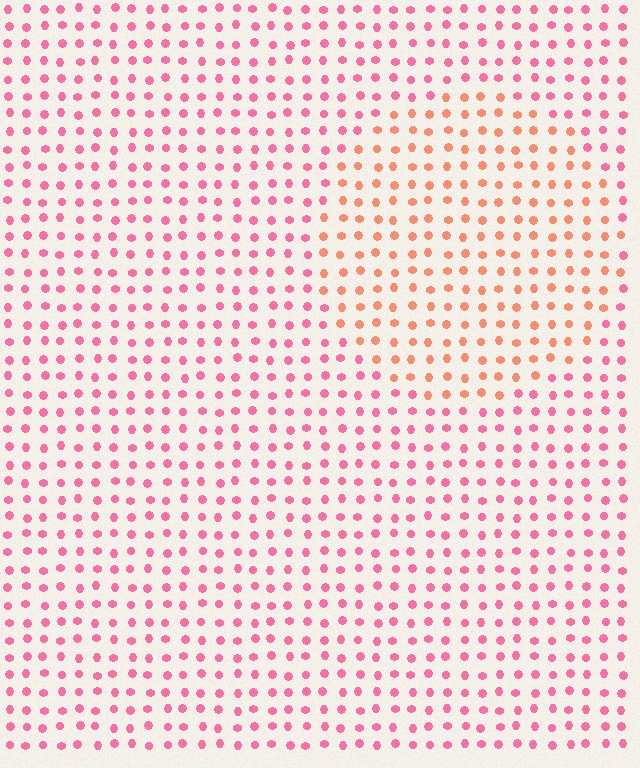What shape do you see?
I see a circle.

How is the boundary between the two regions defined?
The boundary is defined purely by a slight shift in hue (about 37 degrees). Spacing, size, and orientation are identical on both sides.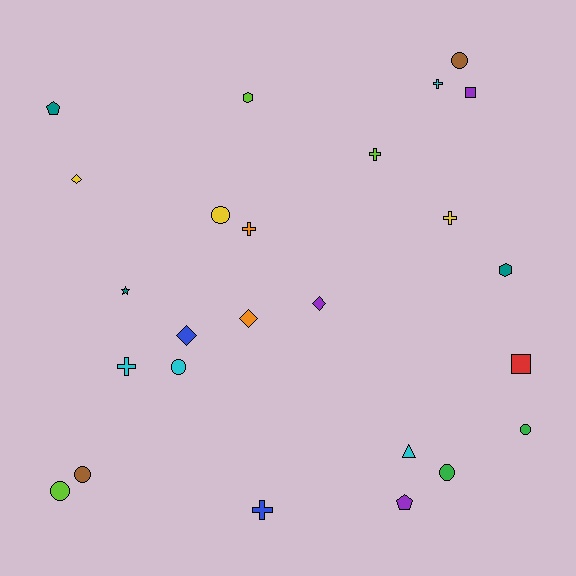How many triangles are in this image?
There is 1 triangle.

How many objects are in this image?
There are 25 objects.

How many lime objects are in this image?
There are 3 lime objects.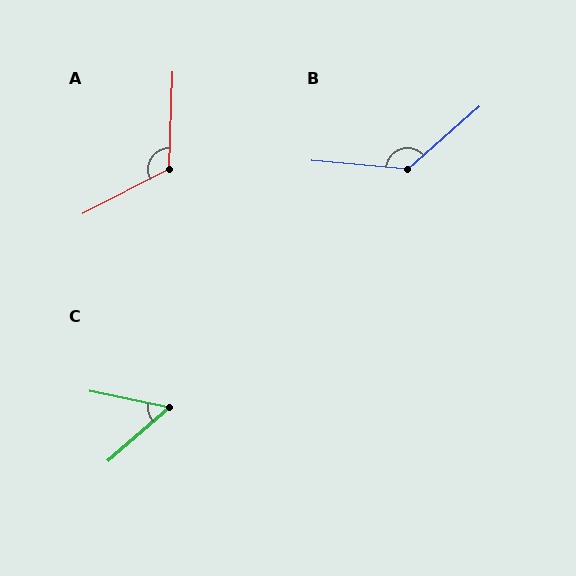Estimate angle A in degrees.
Approximately 119 degrees.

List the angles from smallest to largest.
C (53°), A (119°), B (133°).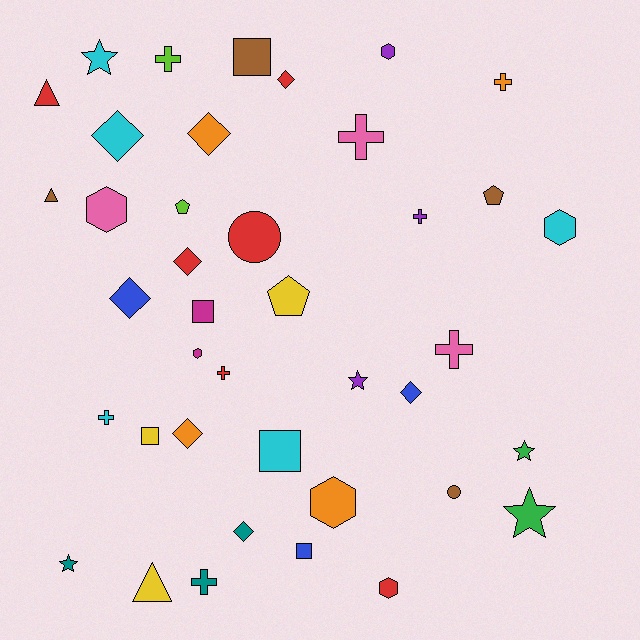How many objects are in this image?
There are 40 objects.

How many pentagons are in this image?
There are 3 pentagons.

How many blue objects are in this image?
There are 3 blue objects.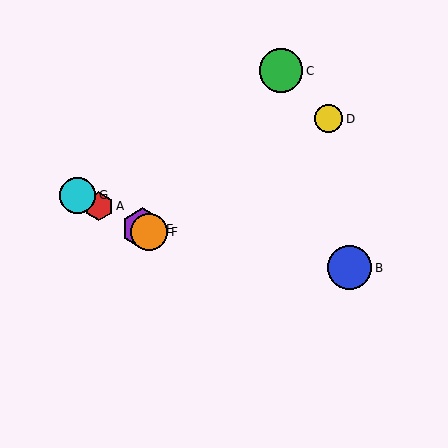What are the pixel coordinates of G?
Object G is at (77, 195).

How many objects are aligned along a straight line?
4 objects (A, E, F, G) are aligned along a straight line.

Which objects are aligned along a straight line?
Objects A, E, F, G are aligned along a straight line.